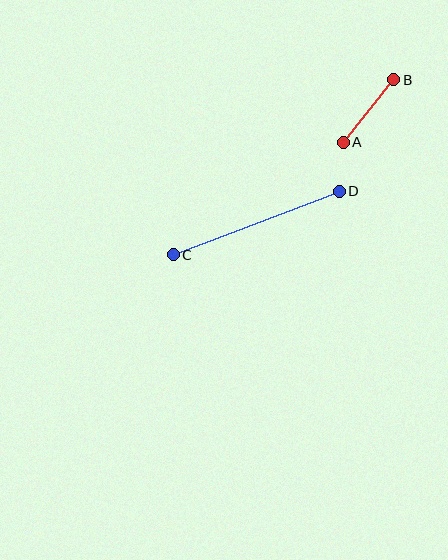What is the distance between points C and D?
The distance is approximately 178 pixels.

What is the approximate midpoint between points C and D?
The midpoint is at approximately (256, 223) pixels.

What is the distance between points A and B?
The distance is approximately 80 pixels.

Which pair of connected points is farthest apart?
Points C and D are farthest apart.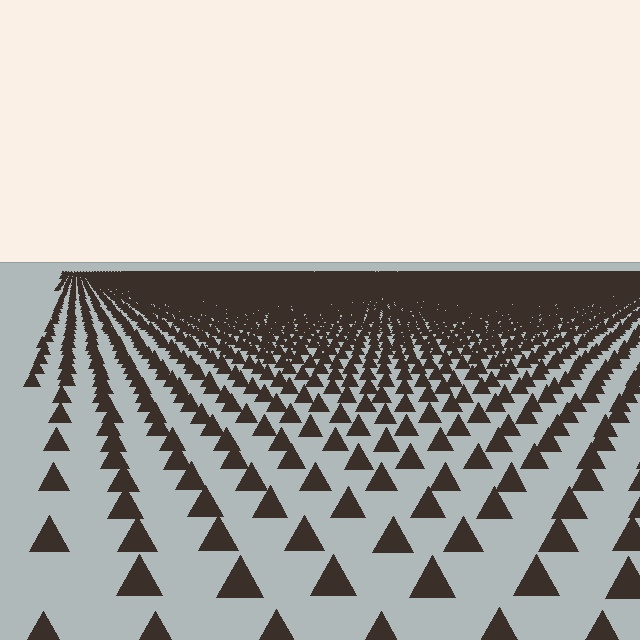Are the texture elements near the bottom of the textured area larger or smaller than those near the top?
Larger. Near the bottom, elements are closer to the viewer and appear at a bigger on-screen size.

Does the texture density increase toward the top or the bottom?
Density increases toward the top.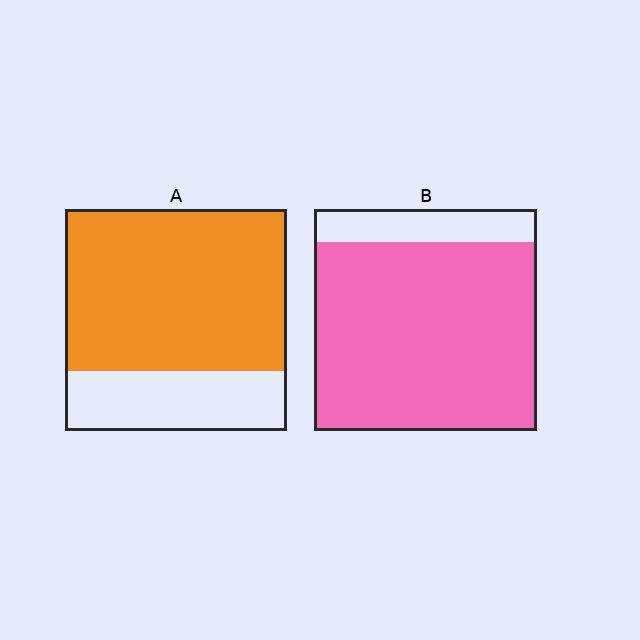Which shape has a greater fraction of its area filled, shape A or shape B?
Shape B.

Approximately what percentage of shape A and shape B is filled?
A is approximately 75% and B is approximately 85%.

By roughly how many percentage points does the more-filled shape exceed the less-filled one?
By roughly 10 percentage points (B over A).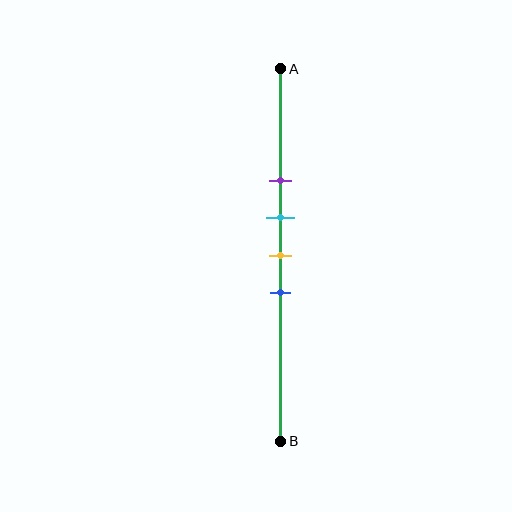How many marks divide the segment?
There are 4 marks dividing the segment.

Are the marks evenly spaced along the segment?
Yes, the marks are approximately evenly spaced.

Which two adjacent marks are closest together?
The cyan and yellow marks are the closest adjacent pair.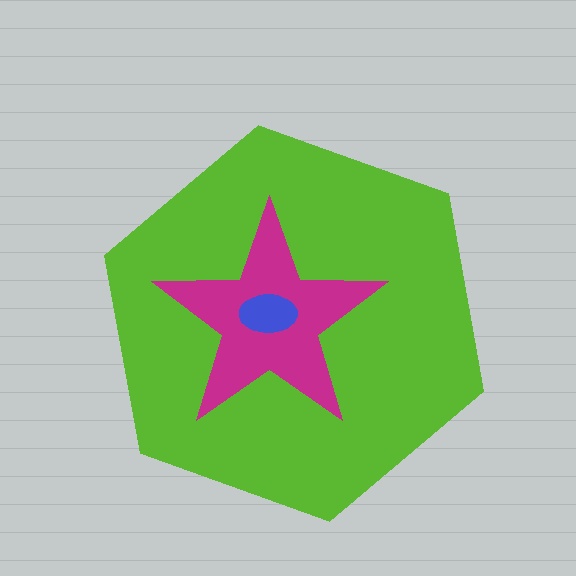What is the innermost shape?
The blue ellipse.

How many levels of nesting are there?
3.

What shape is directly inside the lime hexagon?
The magenta star.